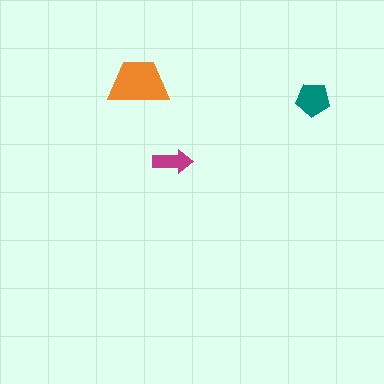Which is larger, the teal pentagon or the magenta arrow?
The teal pentagon.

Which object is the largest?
The orange trapezoid.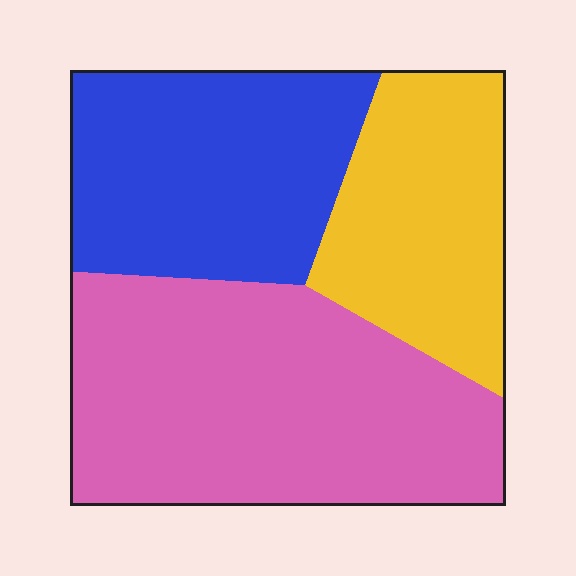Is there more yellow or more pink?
Pink.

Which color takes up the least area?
Yellow, at roughly 25%.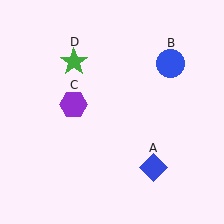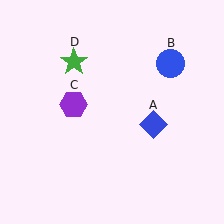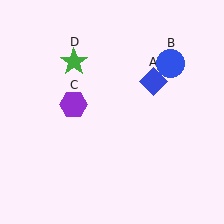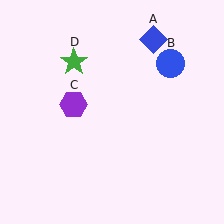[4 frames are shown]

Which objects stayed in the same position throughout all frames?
Blue circle (object B) and purple hexagon (object C) and green star (object D) remained stationary.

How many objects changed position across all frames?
1 object changed position: blue diamond (object A).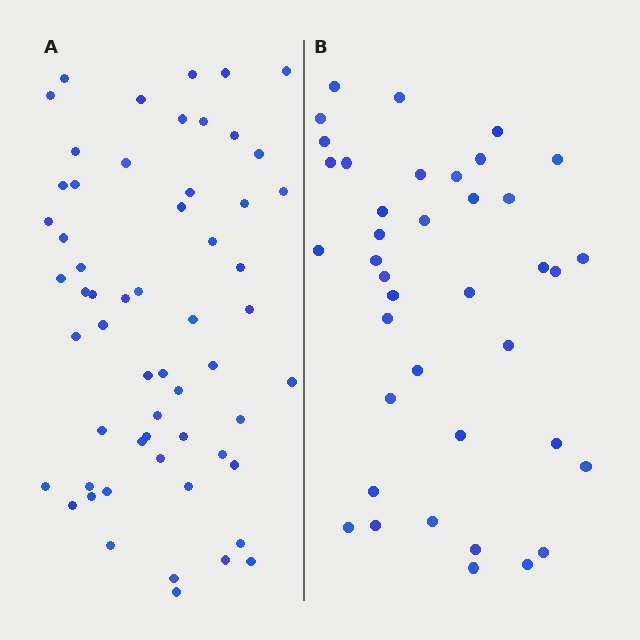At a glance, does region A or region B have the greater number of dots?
Region A (the left region) has more dots.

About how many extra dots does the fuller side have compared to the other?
Region A has approximately 20 more dots than region B.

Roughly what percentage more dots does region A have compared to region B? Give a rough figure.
About 50% more.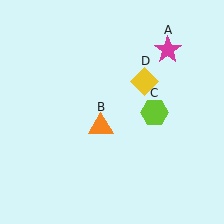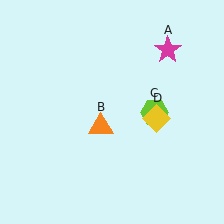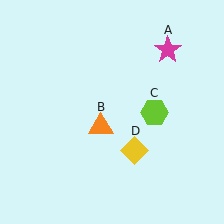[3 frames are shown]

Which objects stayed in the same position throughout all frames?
Magenta star (object A) and orange triangle (object B) and lime hexagon (object C) remained stationary.